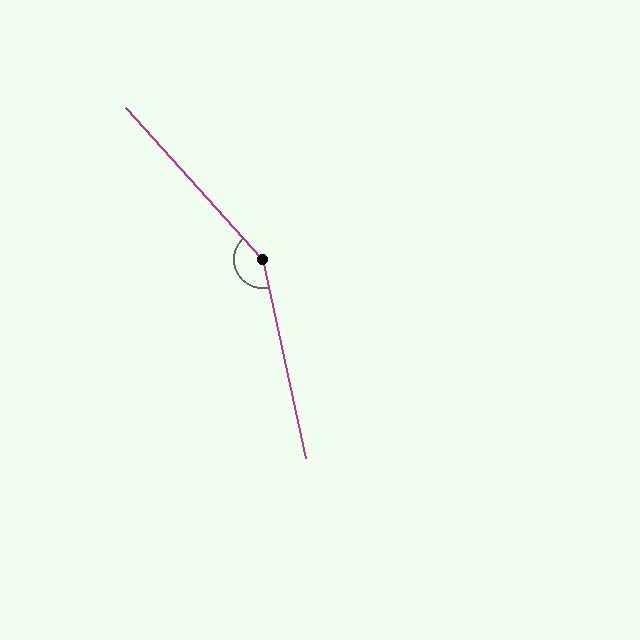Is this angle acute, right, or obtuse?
It is obtuse.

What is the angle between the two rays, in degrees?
Approximately 150 degrees.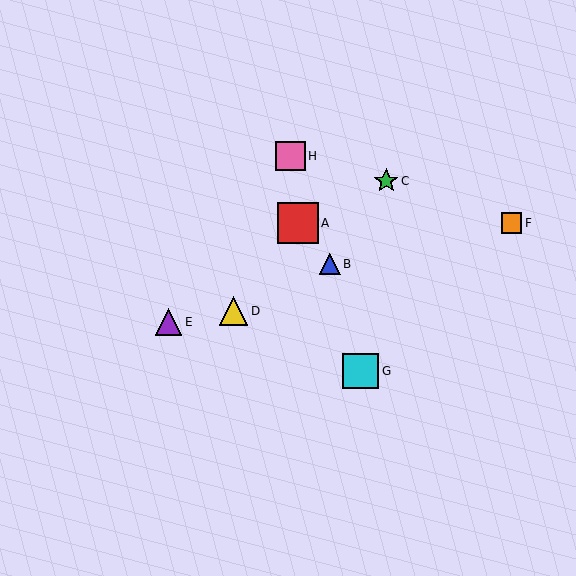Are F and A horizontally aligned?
Yes, both are at y≈223.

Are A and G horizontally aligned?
No, A is at y≈223 and G is at y≈371.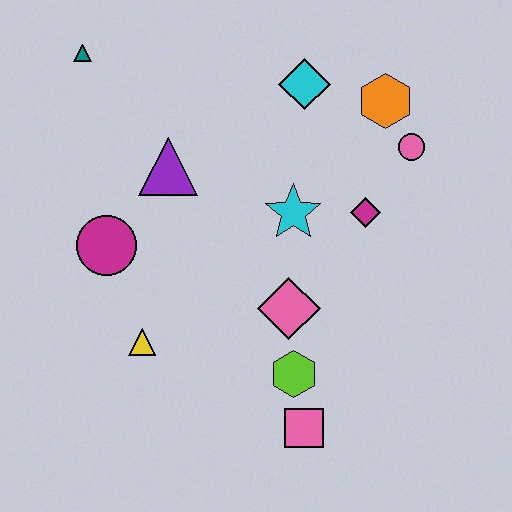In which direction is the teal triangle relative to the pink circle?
The teal triangle is to the left of the pink circle.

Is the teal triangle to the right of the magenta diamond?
No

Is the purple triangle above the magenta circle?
Yes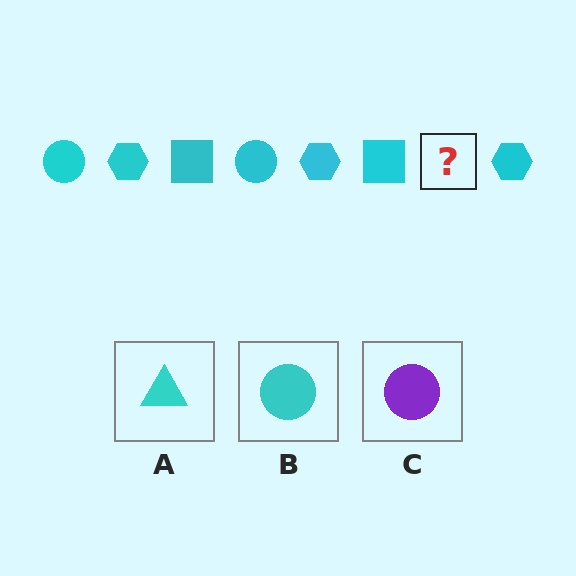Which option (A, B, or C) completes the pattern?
B.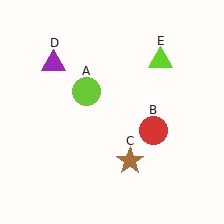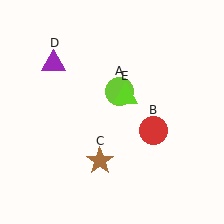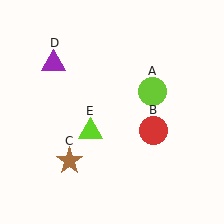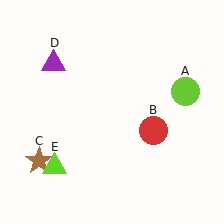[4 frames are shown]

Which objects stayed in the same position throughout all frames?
Red circle (object B) and purple triangle (object D) remained stationary.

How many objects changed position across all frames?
3 objects changed position: lime circle (object A), brown star (object C), lime triangle (object E).